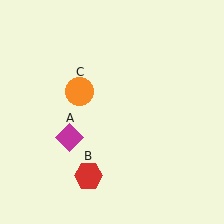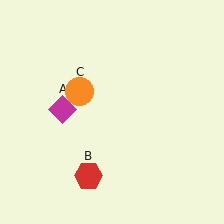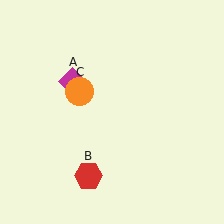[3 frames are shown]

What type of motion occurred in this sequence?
The magenta diamond (object A) rotated clockwise around the center of the scene.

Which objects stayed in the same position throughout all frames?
Red hexagon (object B) and orange circle (object C) remained stationary.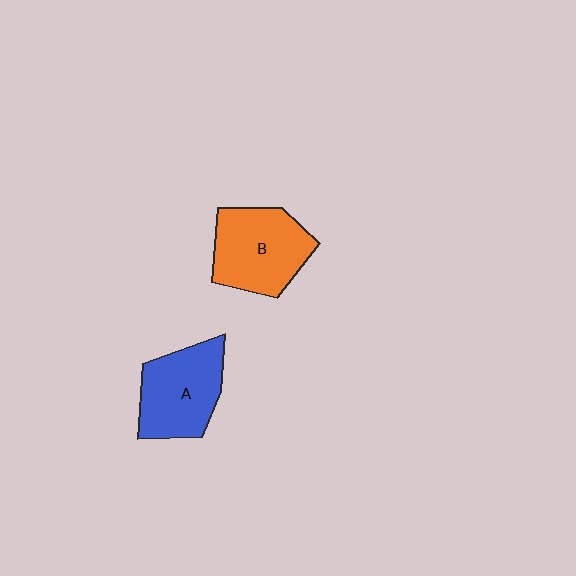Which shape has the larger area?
Shape B (orange).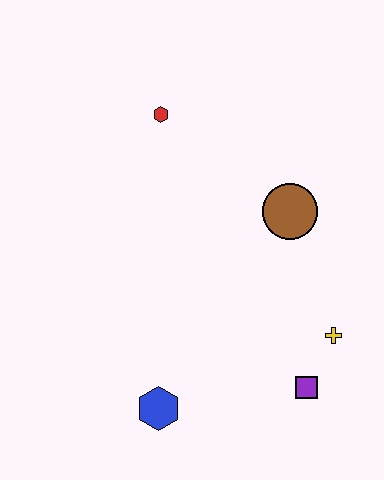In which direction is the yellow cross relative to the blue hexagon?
The yellow cross is to the right of the blue hexagon.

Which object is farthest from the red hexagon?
The purple square is farthest from the red hexagon.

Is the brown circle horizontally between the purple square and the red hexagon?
Yes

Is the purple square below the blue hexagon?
No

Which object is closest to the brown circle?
The yellow cross is closest to the brown circle.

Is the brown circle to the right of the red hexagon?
Yes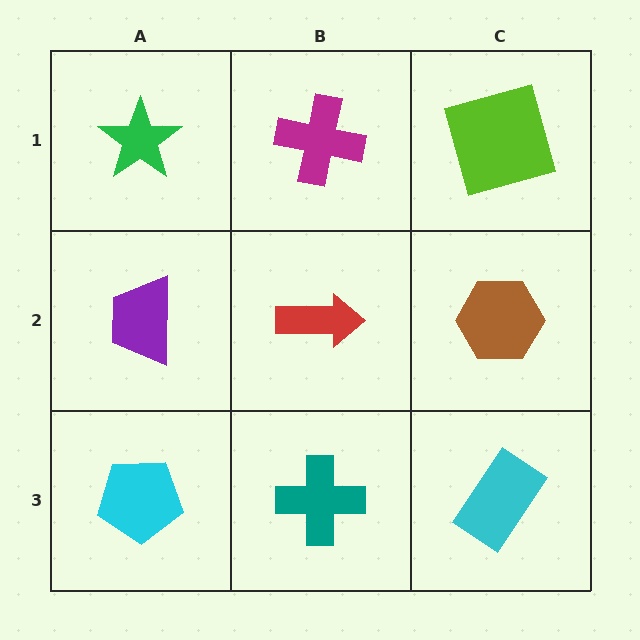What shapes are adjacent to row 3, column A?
A purple trapezoid (row 2, column A), a teal cross (row 3, column B).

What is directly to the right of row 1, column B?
A lime square.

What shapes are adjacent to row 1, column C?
A brown hexagon (row 2, column C), a magenta cross (row 1, column B).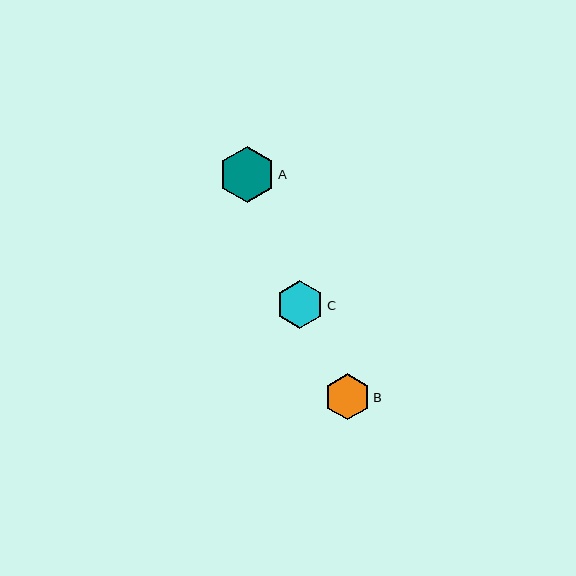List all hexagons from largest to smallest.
From largest to smallest: A, C, B.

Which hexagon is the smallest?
Hexagon B is the smallest with a size of approximately 46 pixels.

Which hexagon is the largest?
Hexagon A is the largest with a size of approximately 56 pixels.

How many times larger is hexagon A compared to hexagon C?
Hexagon A is approximately 1.2 times the size of hexagon C.